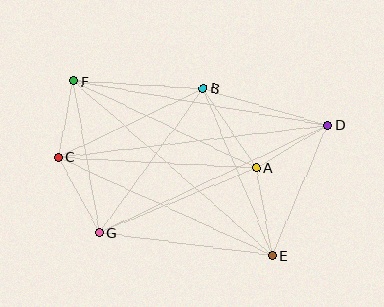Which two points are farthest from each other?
Points C and D are farthest from each other.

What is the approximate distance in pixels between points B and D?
The distance between B and D is approximately 130 pixels.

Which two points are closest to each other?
Points C and F are closest to each other.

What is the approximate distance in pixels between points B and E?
The distance between B and E is approximately 181 pixels.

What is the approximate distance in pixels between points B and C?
The distance between B and C is approximately 161 pixels.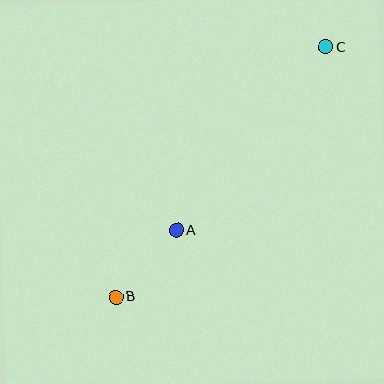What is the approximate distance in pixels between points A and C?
The distance between A and C is approximately 236 pixels.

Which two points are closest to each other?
Points A and B are closest to each other.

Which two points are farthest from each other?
Points B and C are farthest from each other.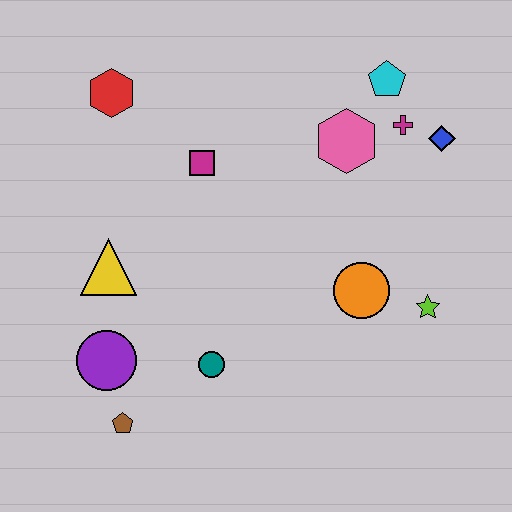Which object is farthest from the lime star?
The red hexagon is farthest from the lime star.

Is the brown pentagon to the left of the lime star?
Yes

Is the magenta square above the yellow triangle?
Yes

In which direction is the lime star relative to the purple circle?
The lime star is to the right of the purple circle.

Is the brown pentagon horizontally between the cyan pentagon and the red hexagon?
Yes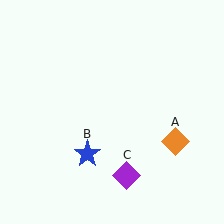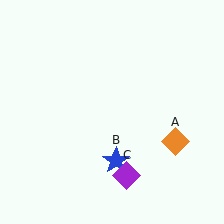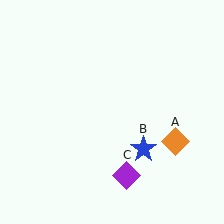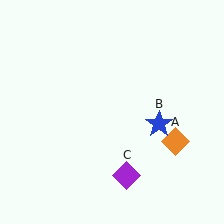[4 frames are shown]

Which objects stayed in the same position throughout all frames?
Orange diamond (object A) and purple diamond (object C) remained stationary.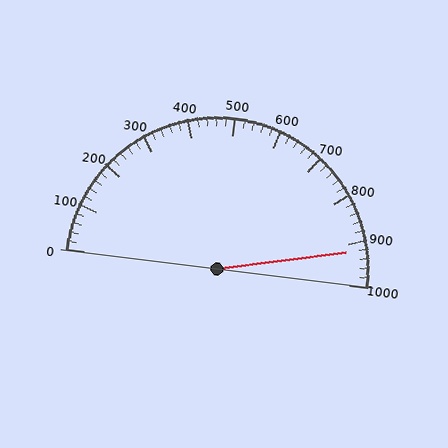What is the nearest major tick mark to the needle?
The nearest major tick mark is 900.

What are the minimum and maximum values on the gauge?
The gauge ranges from 0 to 1000.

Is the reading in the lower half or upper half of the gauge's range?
The reading is in the upper half of the range (0 to 1000).